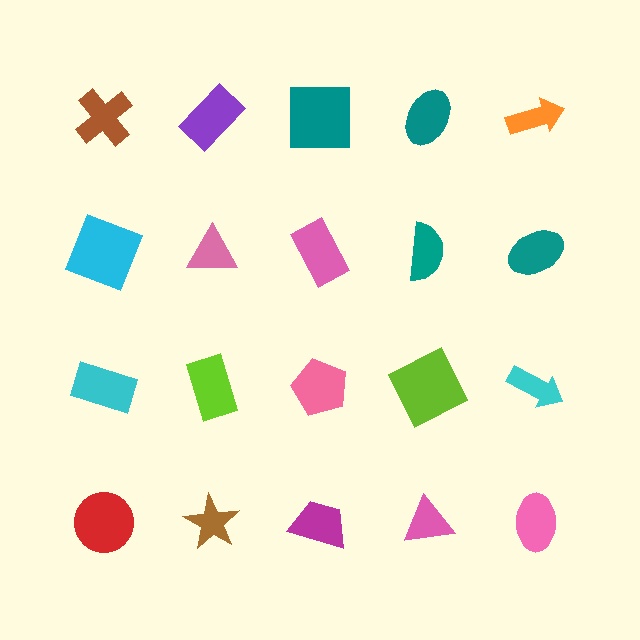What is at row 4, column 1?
A red circle.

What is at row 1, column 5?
An orange arrow.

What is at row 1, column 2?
A purple rectangle.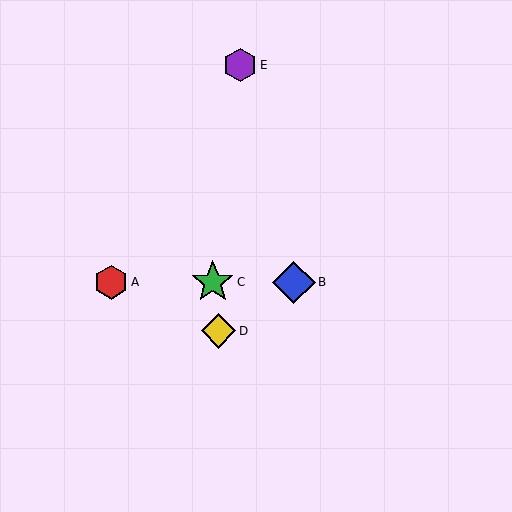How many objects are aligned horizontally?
3 objects (A, B, C) are aligned horizontally.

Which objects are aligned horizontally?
Objects A, B, C are aligned horizontally.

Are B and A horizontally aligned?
Yes, both are at y≈282.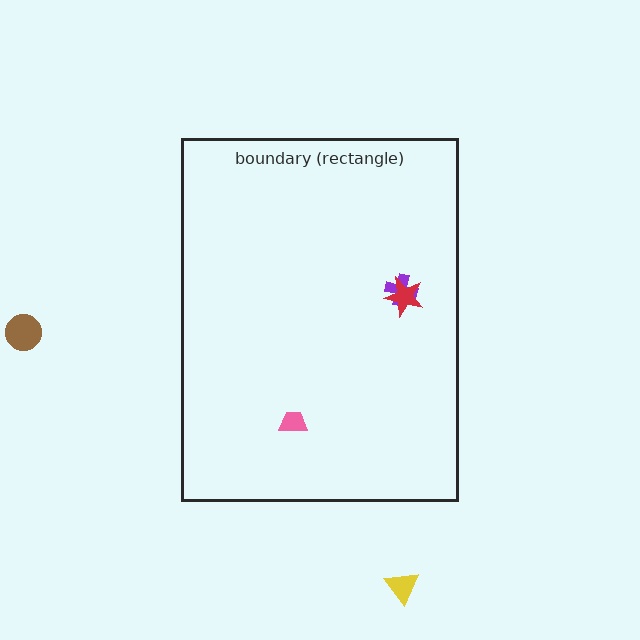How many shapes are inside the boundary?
3 inside, 2 outside.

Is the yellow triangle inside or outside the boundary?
Outside.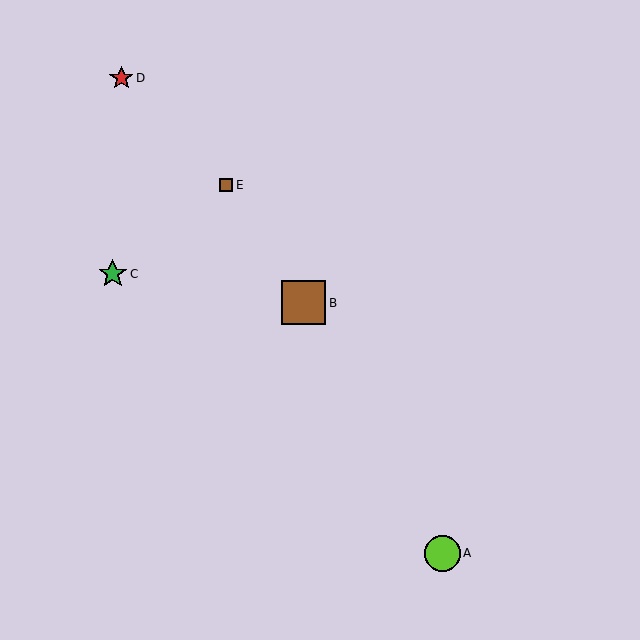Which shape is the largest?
The brown square (labeled B) is the largest.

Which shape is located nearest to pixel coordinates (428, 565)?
The lime circle (labeled A) at (442, 553) is nearest to that location.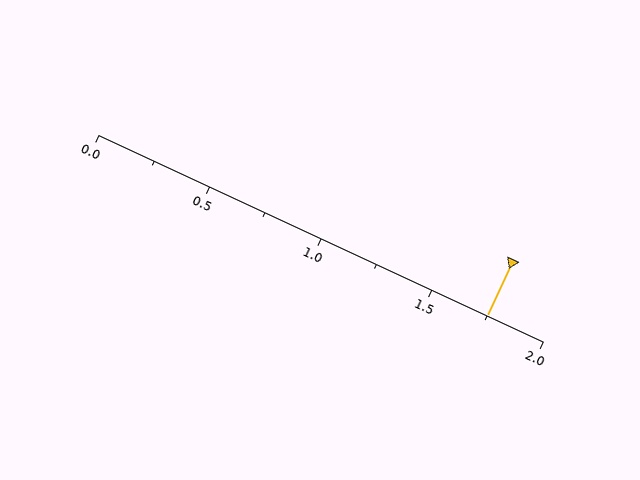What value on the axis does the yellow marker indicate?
The marker indicates approximately 1.75.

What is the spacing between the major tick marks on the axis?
The major ticks are spaced 0.5 apart.